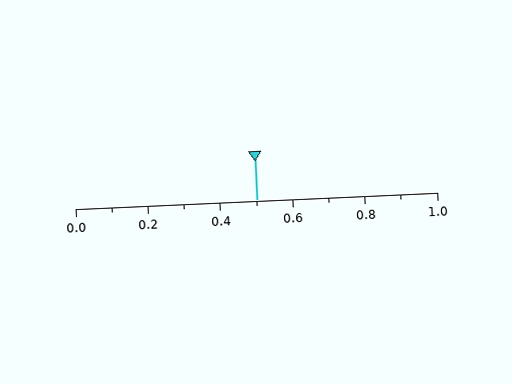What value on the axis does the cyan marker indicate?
The marker indicates approximately 0.5.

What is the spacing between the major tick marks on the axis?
The major ticks are spaced 0.2 apart.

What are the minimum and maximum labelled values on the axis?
The axis runs from 0.0 to 1.0.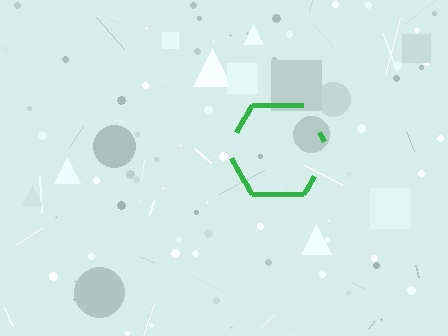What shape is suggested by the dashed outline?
The dashed outline suggests a hexagon.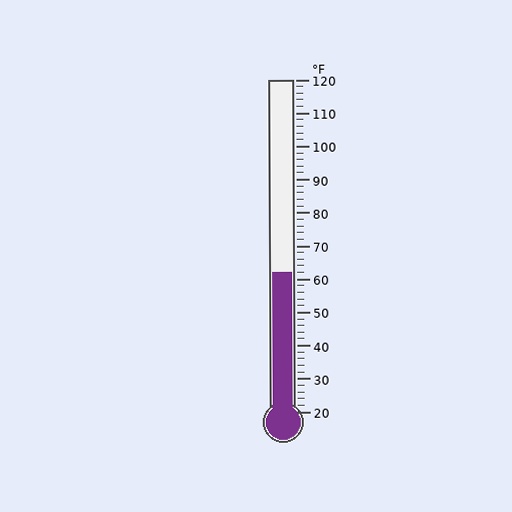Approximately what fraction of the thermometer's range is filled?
The thermometer is filled to approximately 40% of its range.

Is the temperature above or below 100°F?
The temperature is below 100°F.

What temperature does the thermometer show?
The thermometer shows approximately 62°F.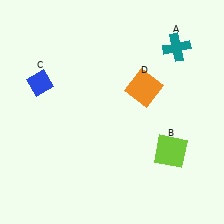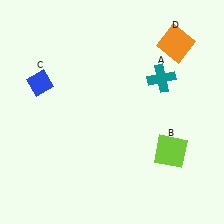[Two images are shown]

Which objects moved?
The objects that moved are: the teal cross (A), the orange square (D).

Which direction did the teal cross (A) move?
The teal cross (A) moved down.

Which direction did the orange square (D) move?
The orange square (D) moved up.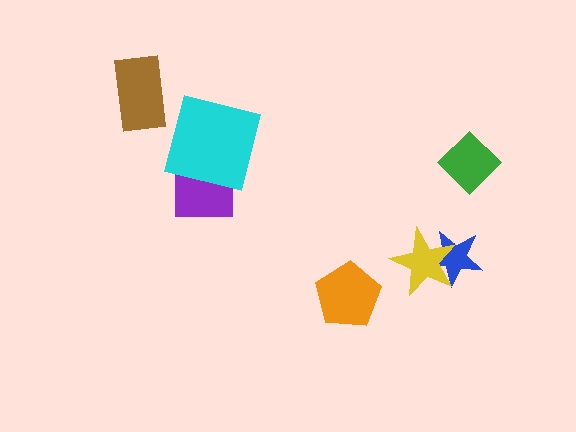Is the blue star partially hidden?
Yes, it is partially covered by another shape.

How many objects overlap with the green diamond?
0 objects overlap with the green diamond.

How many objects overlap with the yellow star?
1 object overlaps with the yellow star.